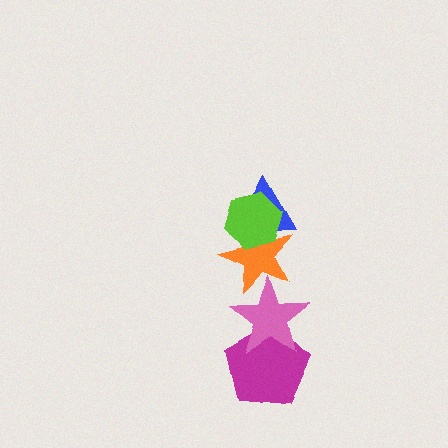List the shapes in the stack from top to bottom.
From top to bottom: the lime hexagon, the blue triangle, the orange star, the pink star, the magenta pentagon.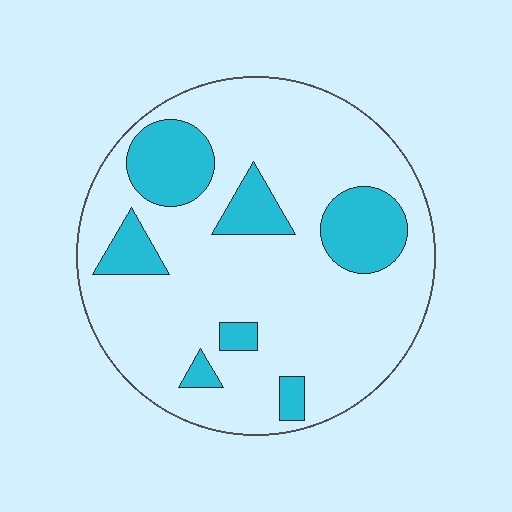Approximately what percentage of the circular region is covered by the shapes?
Approximately 20%.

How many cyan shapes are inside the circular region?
7.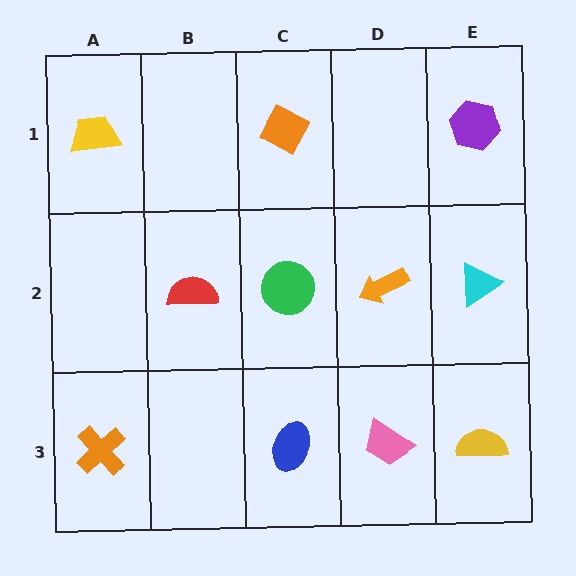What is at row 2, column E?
A cyan triangle.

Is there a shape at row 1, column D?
No, that cell is empty.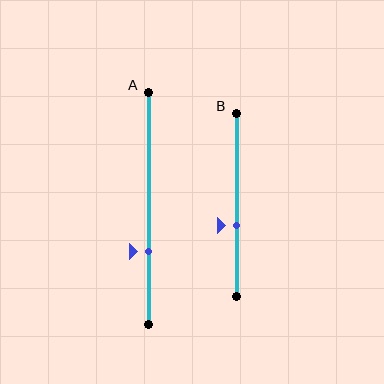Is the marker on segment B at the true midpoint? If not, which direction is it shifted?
No, the marker on segment B is shifted downward by about 11% of the segment length.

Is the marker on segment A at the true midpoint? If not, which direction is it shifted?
No, the marker on segment A is shifted downward by about 19% of the segment length.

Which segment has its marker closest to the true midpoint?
Segment B has its marker closest to the true midpoint.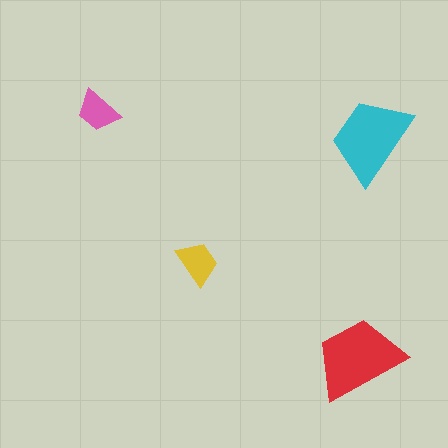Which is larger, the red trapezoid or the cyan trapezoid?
The red one.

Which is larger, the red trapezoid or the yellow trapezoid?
The red one.